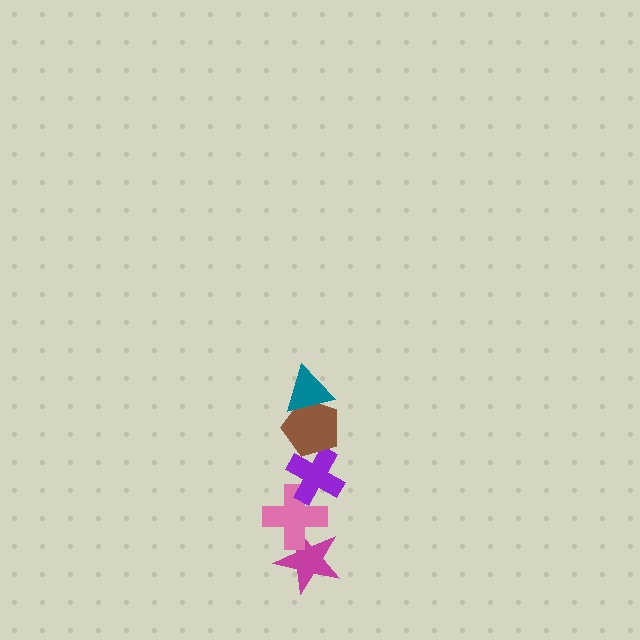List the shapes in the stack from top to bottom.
From top to bottom: the teal triangle, the brown pentagon, the purple cross, the pink cross, the magenta star.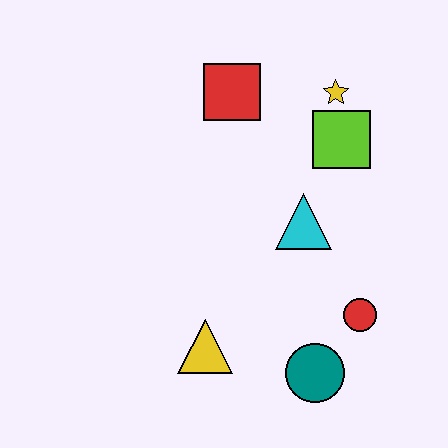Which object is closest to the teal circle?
The red circle is closest to the teal circle.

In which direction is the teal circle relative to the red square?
The teal circle is below the red square.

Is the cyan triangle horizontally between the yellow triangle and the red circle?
Yes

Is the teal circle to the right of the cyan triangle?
Yes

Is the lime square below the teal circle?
No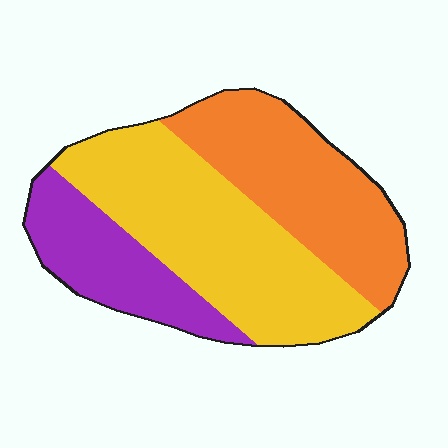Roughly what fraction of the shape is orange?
Orange takes up about one third (1/3) of the shape.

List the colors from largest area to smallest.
From largest to smallest: yellow, orange, purple.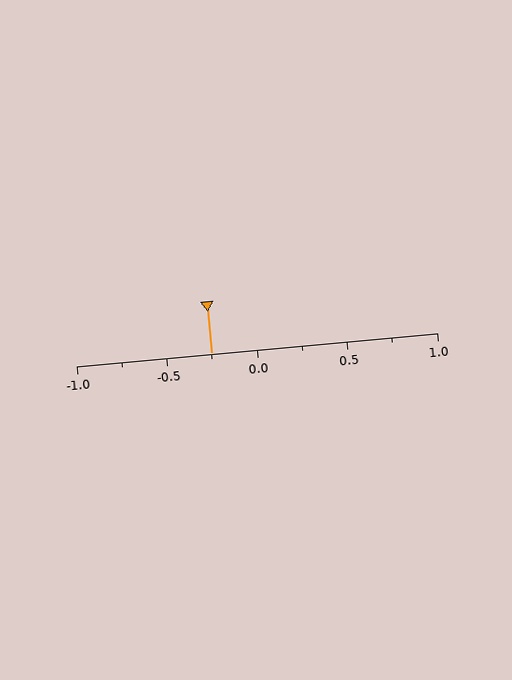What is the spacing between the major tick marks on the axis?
The major ticks are spaced 0.5 apart.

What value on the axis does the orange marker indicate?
The marker indicates approximately -0.25.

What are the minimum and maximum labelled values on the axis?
The axis runs from -1.0 to 1.0.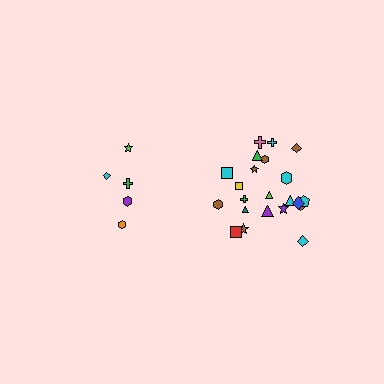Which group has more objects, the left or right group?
The right group.